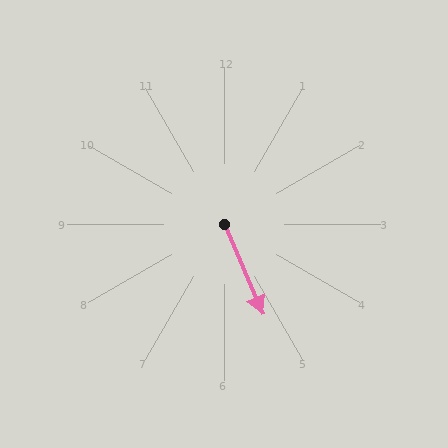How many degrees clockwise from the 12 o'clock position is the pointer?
Approximately 157 degrees.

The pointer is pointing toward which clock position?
Roughly 5 o'clock.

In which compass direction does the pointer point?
Southeast.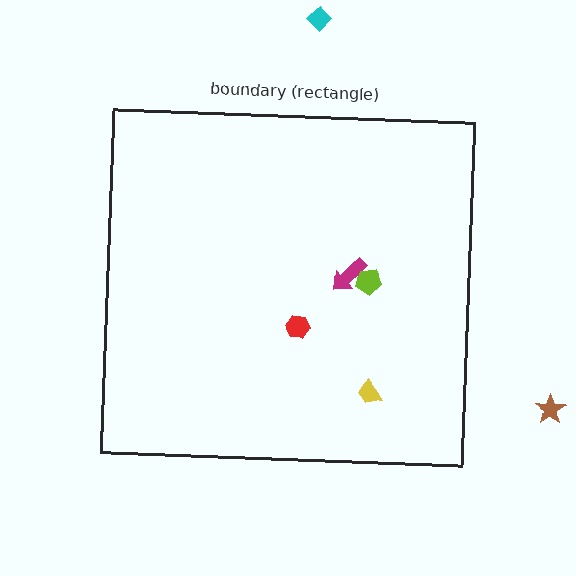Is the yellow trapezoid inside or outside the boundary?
Inside.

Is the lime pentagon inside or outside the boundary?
Inside.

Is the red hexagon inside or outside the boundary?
Inside.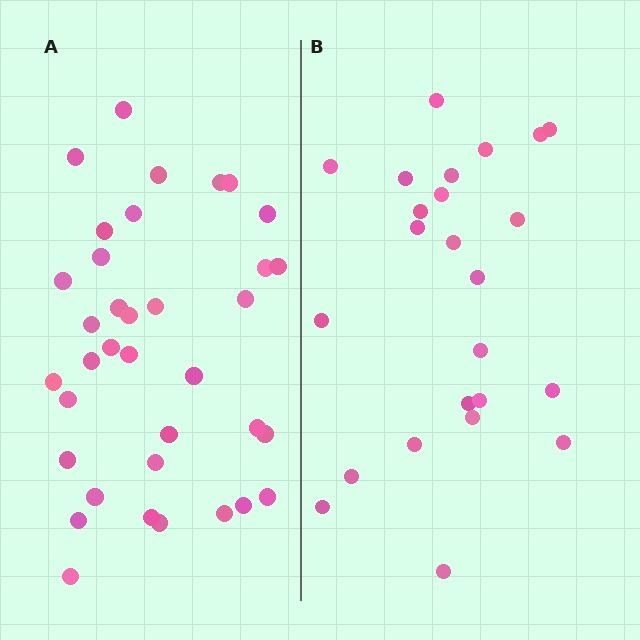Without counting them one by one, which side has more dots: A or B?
Region A (the left region) has more dots.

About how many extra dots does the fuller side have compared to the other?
Region A has roughly 12 or so more dots than region B.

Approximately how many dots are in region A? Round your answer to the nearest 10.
About 40 dots. (The exact count is 36, which rounds to 40.)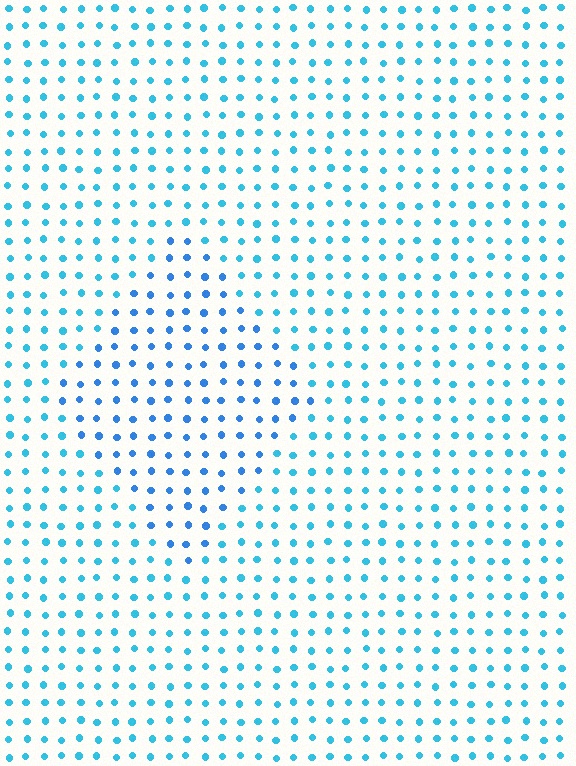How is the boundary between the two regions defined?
The boundary is defined purely by a slight shift in hue (about 22 degrees). Spacing, size, and orientation are identical on both sides.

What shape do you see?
I see a diamond.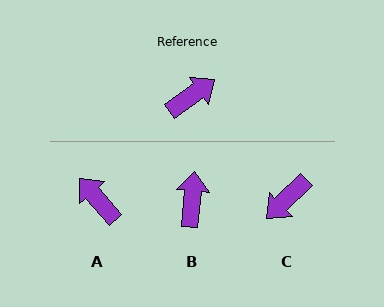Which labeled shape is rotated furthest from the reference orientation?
C, about 171 degrees away.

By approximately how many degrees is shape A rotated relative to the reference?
Approximately 95 degrees counter-clockwise.